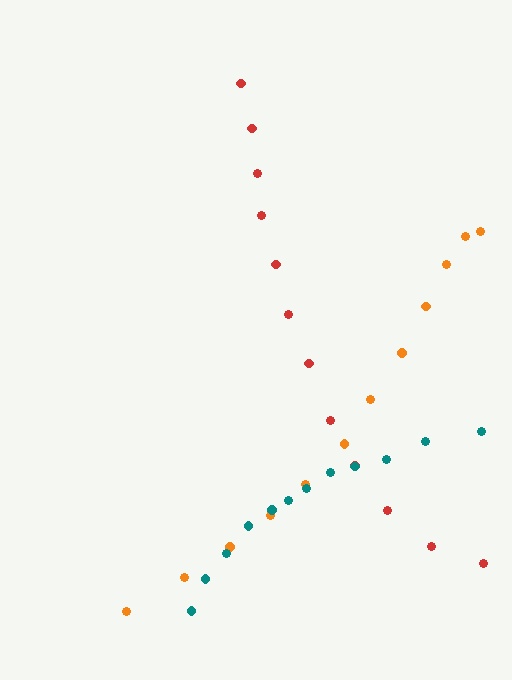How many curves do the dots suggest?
There are 3 distinct paths.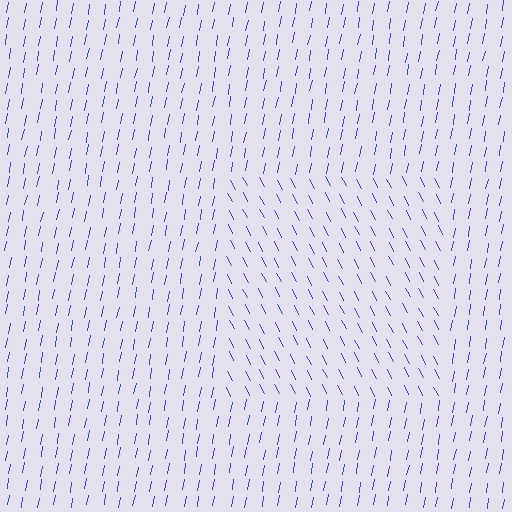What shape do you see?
I see a rectangle.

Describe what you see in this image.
The image is filled with small blue line segments. A rectangle region in the image has lines oriented differently from the surrounding lines, creating a visible texture boundary.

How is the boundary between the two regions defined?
The boundary is defined purely by a change in line orientation (approximately 37 degrees difference). All lines are the same color and thickness.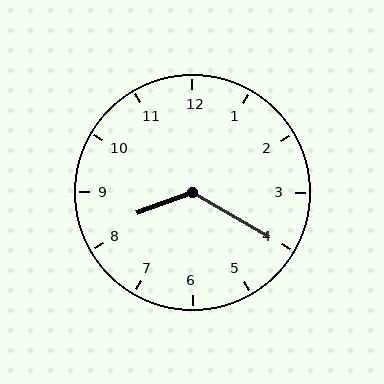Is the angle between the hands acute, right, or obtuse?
It is obtuse.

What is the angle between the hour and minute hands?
Approximately 130 degrees.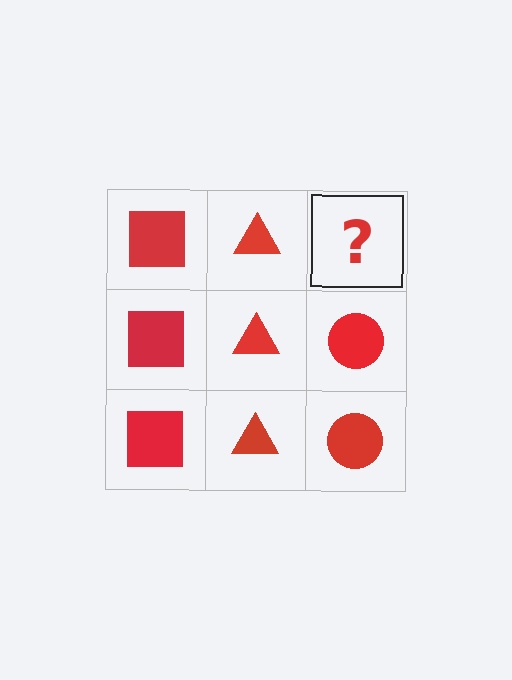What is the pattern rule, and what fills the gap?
The rule is that each column has a consistent shape. The gap should be filled with a red circle.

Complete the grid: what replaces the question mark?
The question mark should be replaced with a red circle.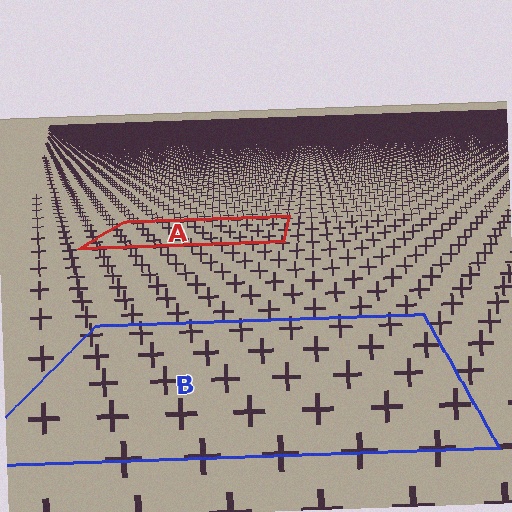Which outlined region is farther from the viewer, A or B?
Region A is farther from the viewer — the texture elements inside it appear smaller and more densely packed.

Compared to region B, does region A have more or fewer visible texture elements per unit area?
Region A has more texture elements per unit area — they are packed more densely because it is farther away.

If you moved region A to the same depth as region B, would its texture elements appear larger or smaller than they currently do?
They would appear larger. At a closer depth, the same texture elements are projected at a bigger on-screen size.